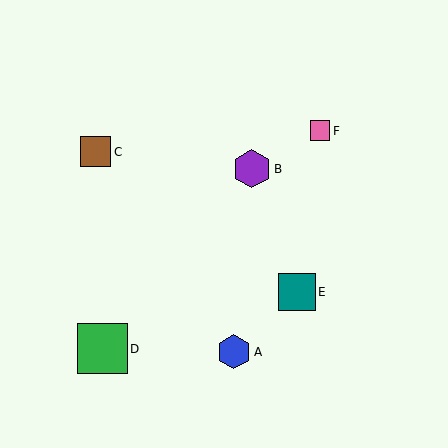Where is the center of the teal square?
The center of the teal square is at (297, 292).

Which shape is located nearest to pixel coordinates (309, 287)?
The teal square (labeled E) at (297, 292) is nearest to that location.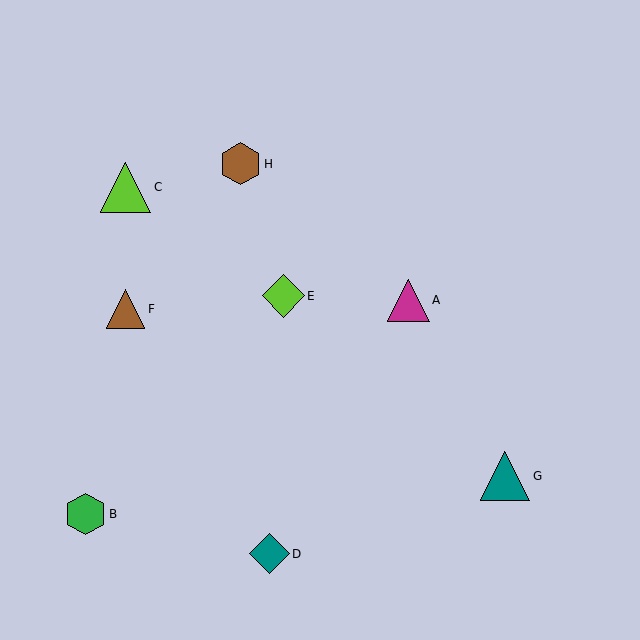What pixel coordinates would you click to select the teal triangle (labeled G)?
Click at (505, 476) to select the teal triangle G.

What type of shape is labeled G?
Shape G is a teal triangle.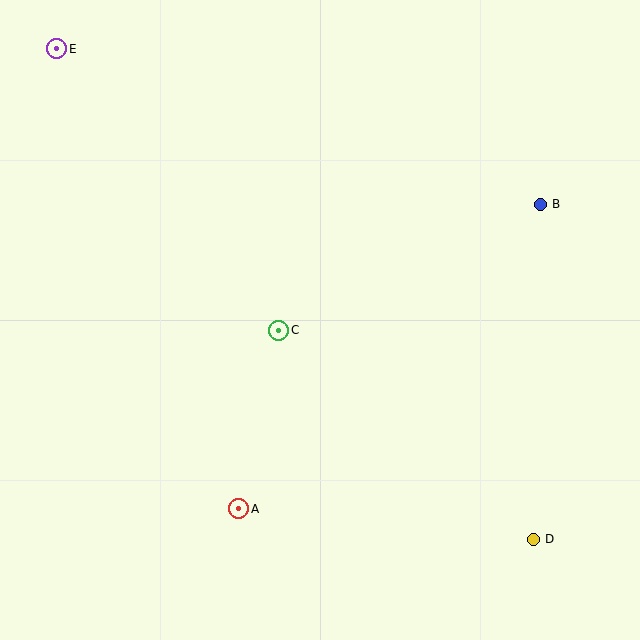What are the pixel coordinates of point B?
Point B is at (540, 204).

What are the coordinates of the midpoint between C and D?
The midpoint between C and D is at (406, 435).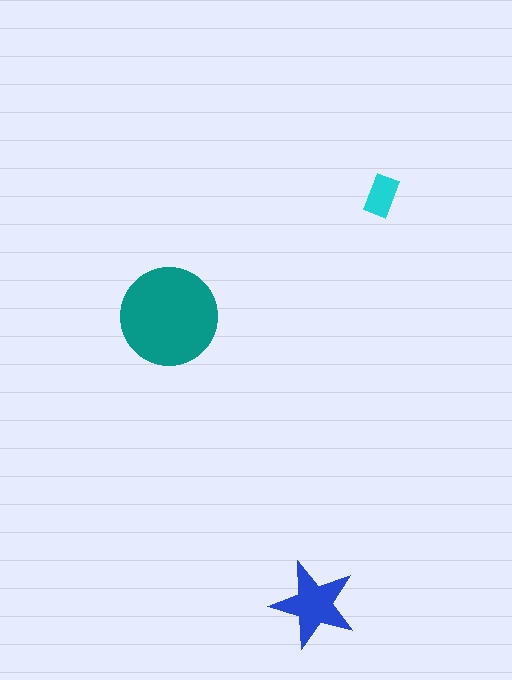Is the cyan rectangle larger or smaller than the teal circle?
Smaller.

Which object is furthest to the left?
The teal circle is leftmost.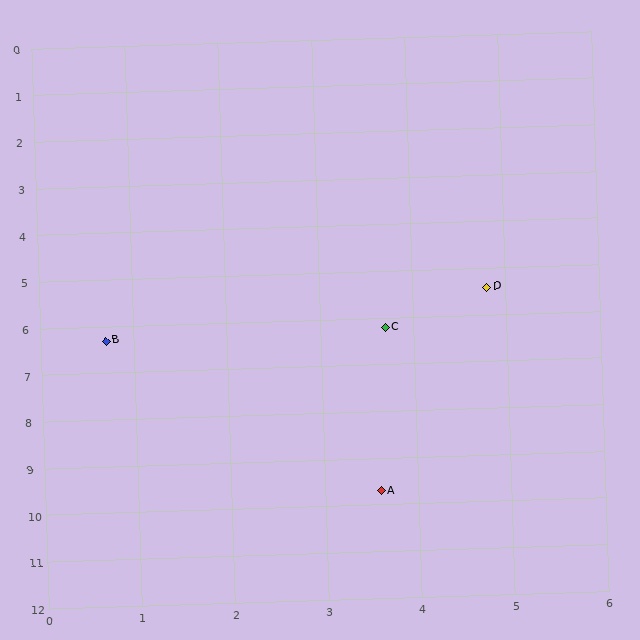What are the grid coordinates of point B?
Point B is at approximately (0.7, 6.3).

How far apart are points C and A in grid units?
Points C and A are about 3.5 grid units apart.